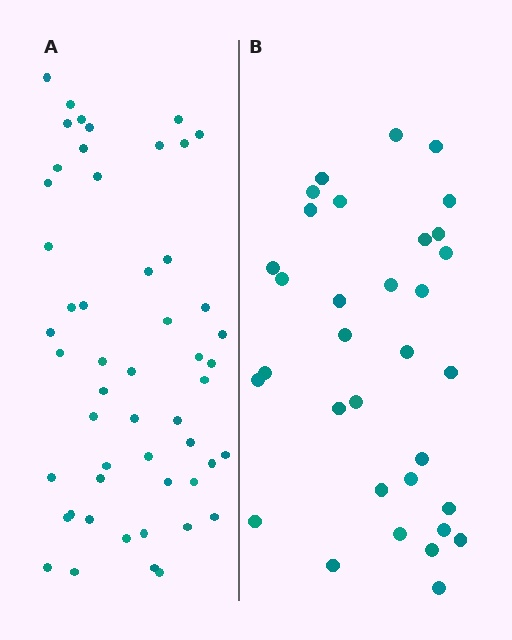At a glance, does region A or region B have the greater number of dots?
Region A (the left region) has more dots.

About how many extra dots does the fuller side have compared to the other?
Region A has approximately 20 more dots than region B.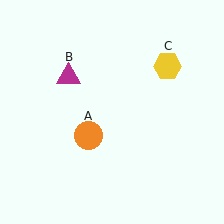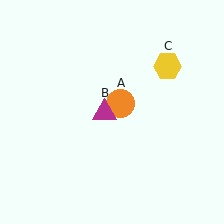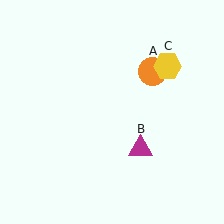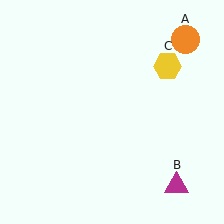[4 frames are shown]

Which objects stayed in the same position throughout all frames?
Yellow hexagon (object C) remained stationary.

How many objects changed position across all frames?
2 objects changed position: orange circle (object A), magenta triangle (object B).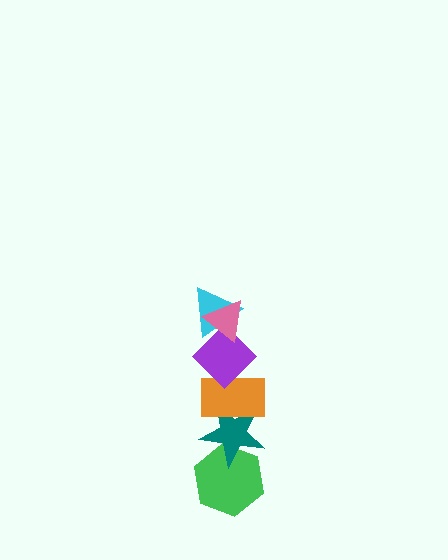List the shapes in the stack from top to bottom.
From top to bottom: the pink triangle, the cyan triangle, the purple diamond, the orange rectangle, the teal star, the green hexagon.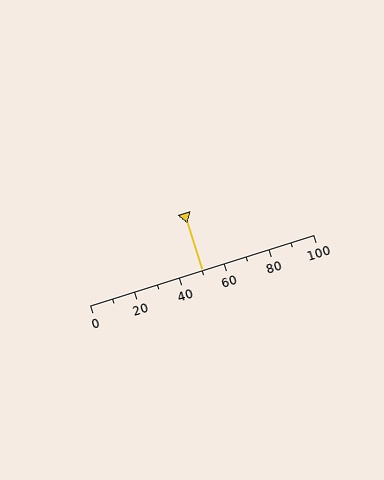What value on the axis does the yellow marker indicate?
The marker indicates approximately 50.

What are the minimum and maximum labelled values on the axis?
The axis runs from 0 to 100.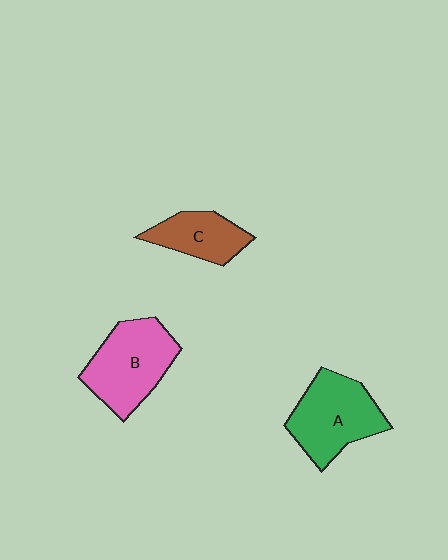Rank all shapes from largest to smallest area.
From largest to smallest: B (pink), A (green), C (brown).